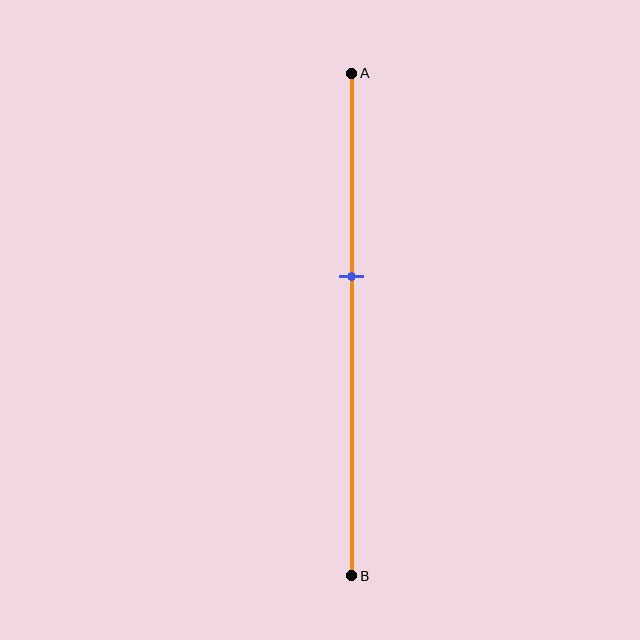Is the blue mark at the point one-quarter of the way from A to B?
No, the mark is at about 40% from A, not at the 25% one-quarter point.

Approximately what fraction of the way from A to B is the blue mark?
The blue mark is approximately 40% of the way from A to B.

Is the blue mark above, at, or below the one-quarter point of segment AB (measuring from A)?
The blue mark is below the one-quarter point of segment AB.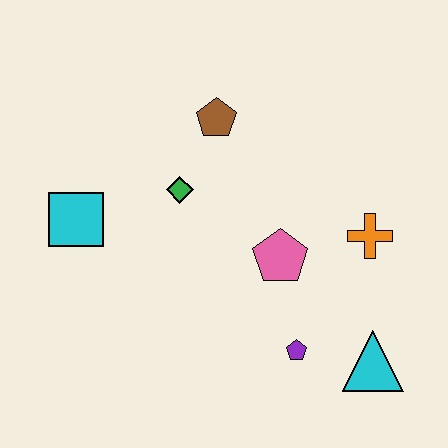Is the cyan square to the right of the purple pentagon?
No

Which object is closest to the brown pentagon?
The green diamond is closest to the brown pentagon.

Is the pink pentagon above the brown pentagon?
No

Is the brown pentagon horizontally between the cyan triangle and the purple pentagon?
No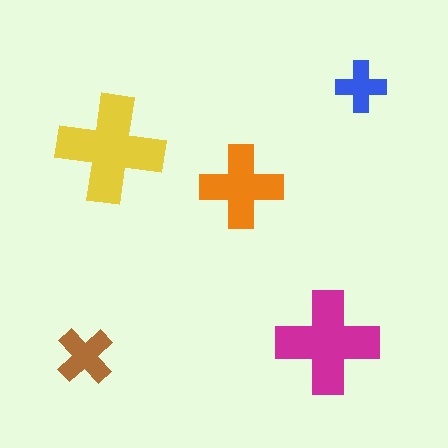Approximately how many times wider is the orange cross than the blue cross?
About 1.5 times wider.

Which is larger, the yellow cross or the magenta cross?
The yellow one.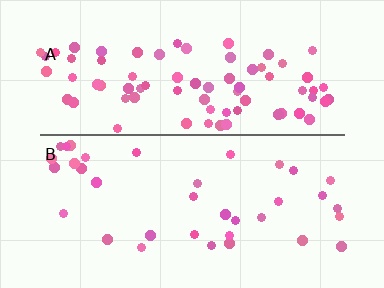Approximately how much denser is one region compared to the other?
Approximately 2.1× — region A over region B.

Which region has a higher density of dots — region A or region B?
A (the top).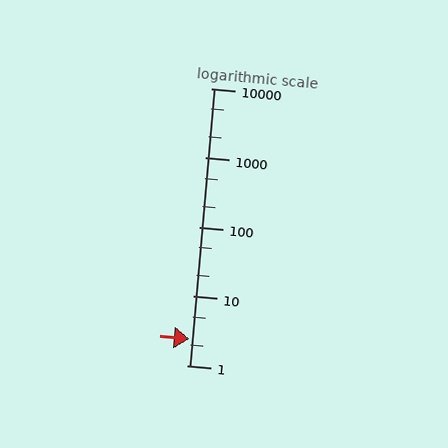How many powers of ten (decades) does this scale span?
The scale spans 4 decades, from 1 to 10000.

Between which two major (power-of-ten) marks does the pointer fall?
The pointer is between 1 and 10.